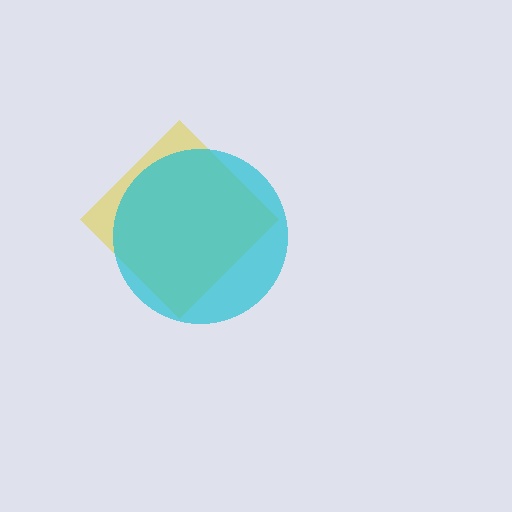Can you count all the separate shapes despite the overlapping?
Yes, there are 2 separate shapes.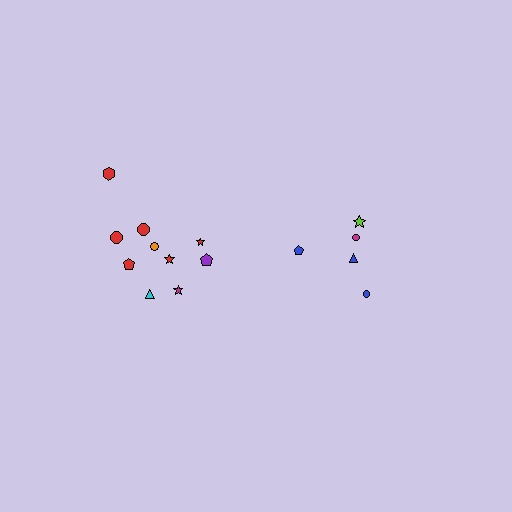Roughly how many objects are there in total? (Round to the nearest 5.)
Roughly 15 objects in total.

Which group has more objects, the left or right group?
The left group.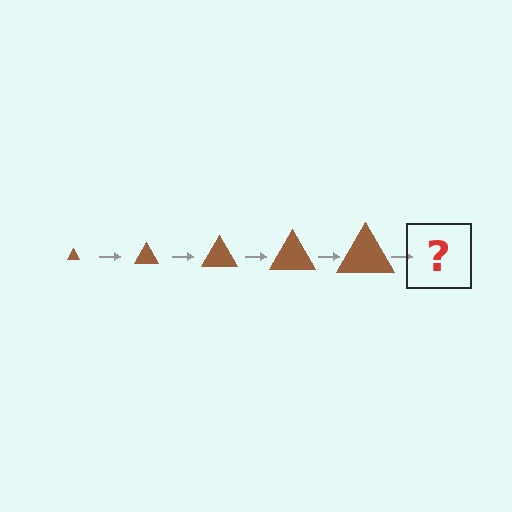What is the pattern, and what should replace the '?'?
The pattern is that the triangle gets progressively larger each step. The '?' should be a brown triangle, larger than the previous one.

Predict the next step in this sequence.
The next step is a brown triangle, larger than the previous one.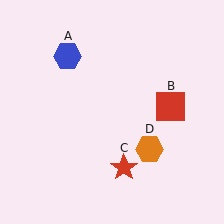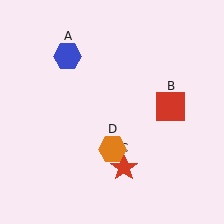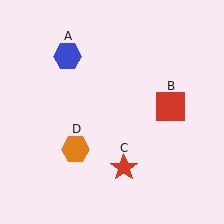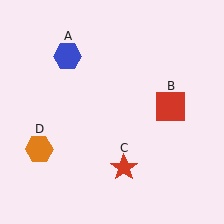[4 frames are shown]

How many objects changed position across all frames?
1 object changed position: orange hexagon (object D).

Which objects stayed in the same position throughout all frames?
Blue hexagon (object A) and red square (object B) and red star (object C) remained stationary.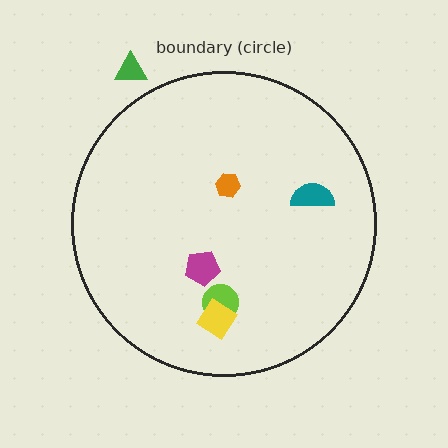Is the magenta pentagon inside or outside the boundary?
Inside.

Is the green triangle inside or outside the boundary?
Outside.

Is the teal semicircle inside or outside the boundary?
Inside.